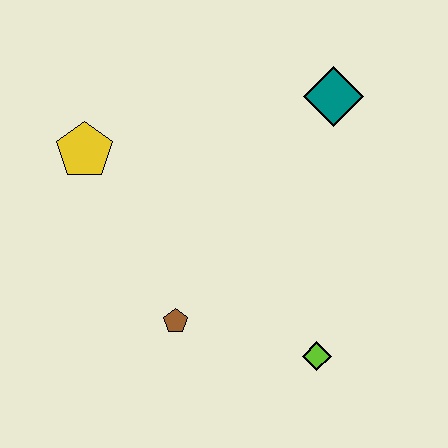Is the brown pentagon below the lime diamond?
No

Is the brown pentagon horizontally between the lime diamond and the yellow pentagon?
Yes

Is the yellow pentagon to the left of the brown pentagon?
Yes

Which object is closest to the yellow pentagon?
The brown pentagon is closest to the yellow pentagon.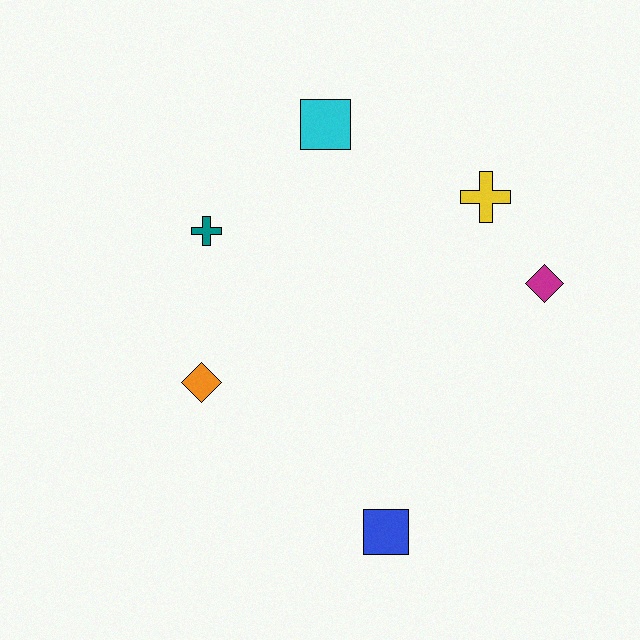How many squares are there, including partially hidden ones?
There are 2 squares.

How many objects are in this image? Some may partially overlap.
There are 6 objects.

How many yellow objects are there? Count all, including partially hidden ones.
There is 1 yellow object.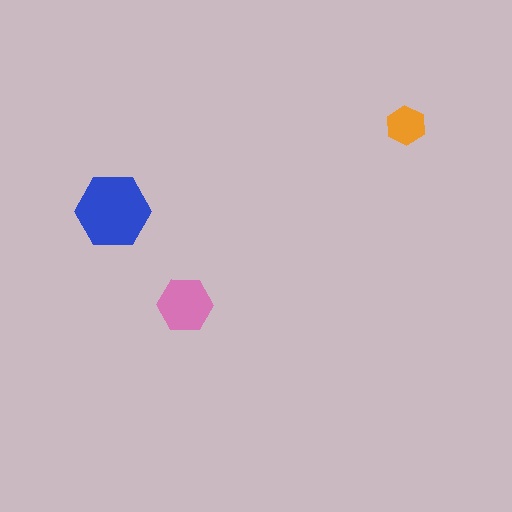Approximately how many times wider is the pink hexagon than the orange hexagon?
About 1.5 times wider.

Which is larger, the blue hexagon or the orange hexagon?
The blue one.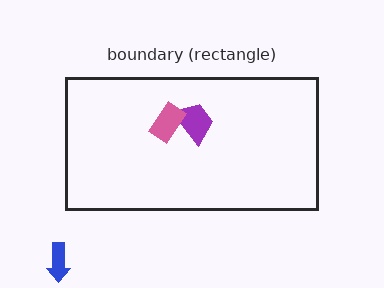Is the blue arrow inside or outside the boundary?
Outside.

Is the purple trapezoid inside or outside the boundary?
Inside.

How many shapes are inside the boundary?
2 inside, 1 outside.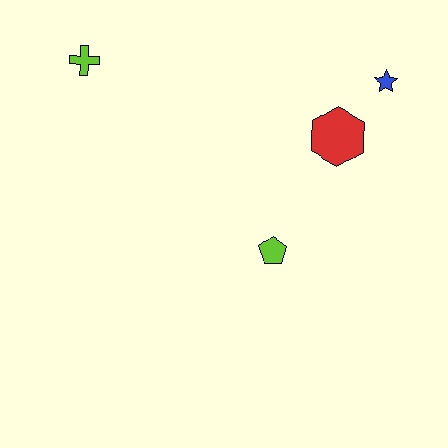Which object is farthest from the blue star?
The lime cross is farthest from the blue star.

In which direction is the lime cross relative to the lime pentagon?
The lime cross is to the left of the lime pentagon.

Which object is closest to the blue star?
The red hexagon is closest to the blue star.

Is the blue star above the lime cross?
No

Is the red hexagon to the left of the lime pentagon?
No